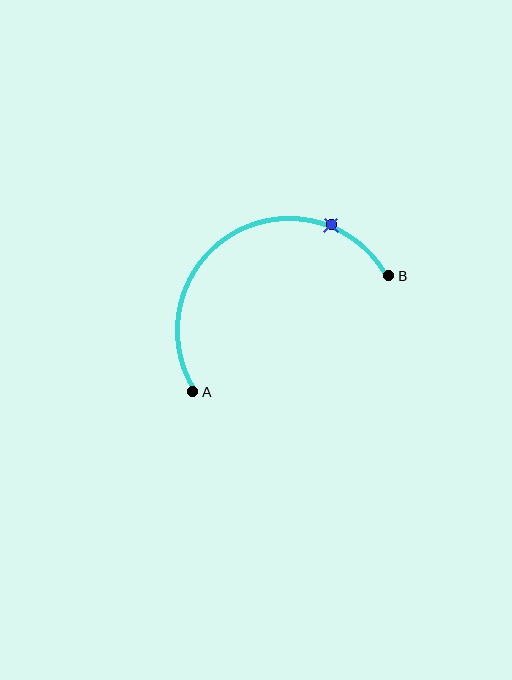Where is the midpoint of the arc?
The arc midpoint is the point on the curve farthest from the straight line joining A and B. It sits above that line.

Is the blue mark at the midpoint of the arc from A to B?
No. The blue mark lies on the arc but is closer to endpoint B. The arc midpoint would be at the point on the curve equidistant along the arc from both A and B.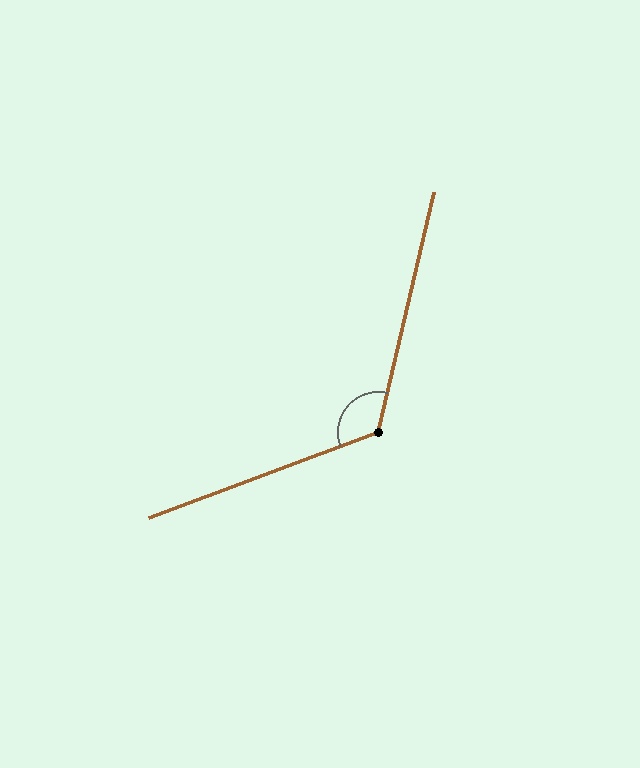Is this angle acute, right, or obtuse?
It is obtuse.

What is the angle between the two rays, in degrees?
Approximately 123 degrees.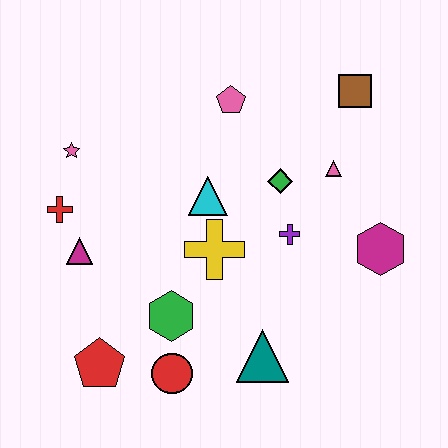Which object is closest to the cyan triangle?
The yellow cross is closest to the cyan triangle.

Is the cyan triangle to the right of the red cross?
Yes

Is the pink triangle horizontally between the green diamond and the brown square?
Yes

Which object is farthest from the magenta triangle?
The brown square is farthest from the magenta triangle.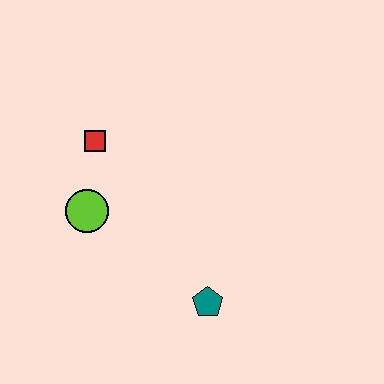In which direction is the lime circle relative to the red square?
The lime circle is below the red square.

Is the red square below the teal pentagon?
No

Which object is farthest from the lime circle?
The teal pentagon is farthest from the lime circle.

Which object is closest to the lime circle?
The red square is closest to the lime circle.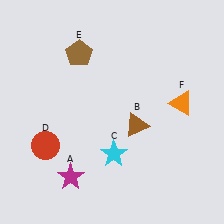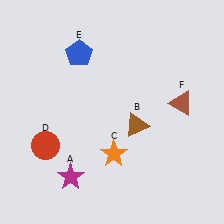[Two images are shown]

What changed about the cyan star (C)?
In Image 1, C is cyan. In Image 2, it changed to orange.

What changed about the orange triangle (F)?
In Image 1, F is orange. In Image 2, it changed to brown.